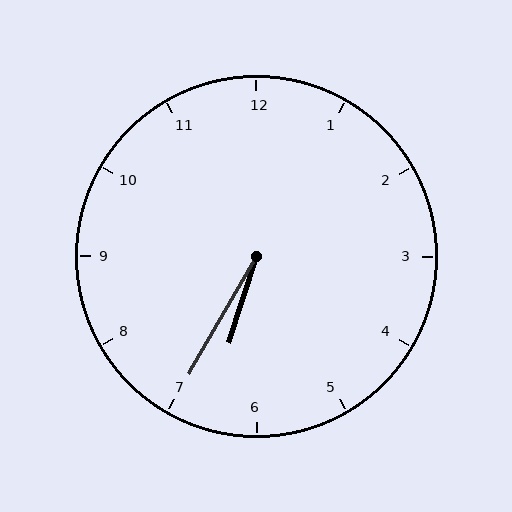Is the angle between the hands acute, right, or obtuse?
It is acute.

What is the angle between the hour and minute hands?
Approximately 12 degrees.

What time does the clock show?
6:35.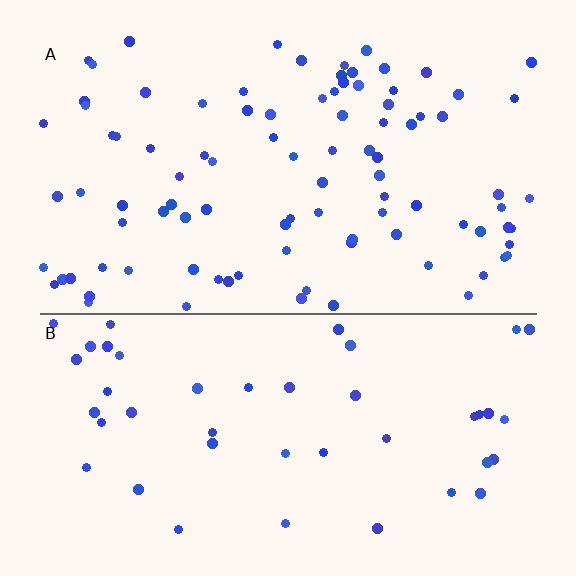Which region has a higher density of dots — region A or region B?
A (the top).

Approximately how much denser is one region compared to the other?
Approximately 2.1× — region A over region B.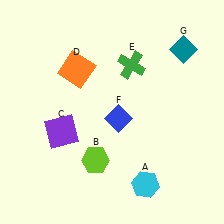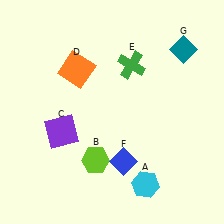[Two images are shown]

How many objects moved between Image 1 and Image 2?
1 object moved between the two images.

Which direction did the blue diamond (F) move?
The blue diamond (F) moved down.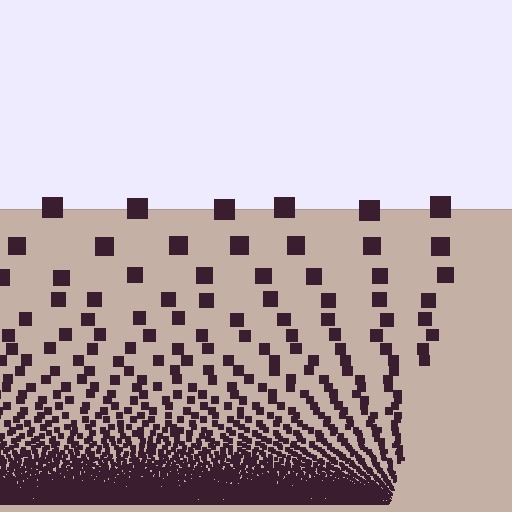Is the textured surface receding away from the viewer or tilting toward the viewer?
The surface appears to tilt toward the viewer. Texture elements get larger and sparser toward the top.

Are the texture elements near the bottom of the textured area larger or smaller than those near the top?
Smaller. The gradient is inverted — elements near the bottom are smaller and denser.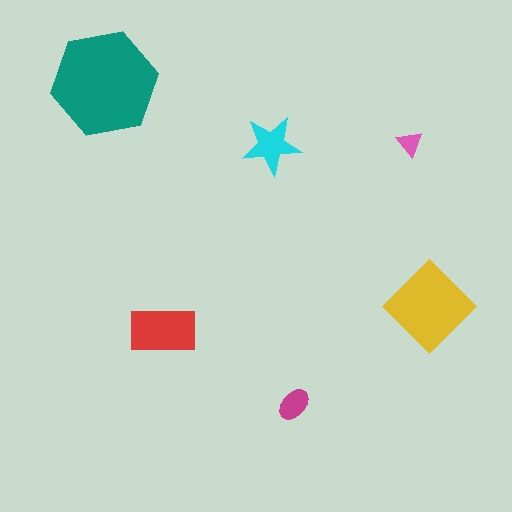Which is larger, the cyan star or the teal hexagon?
The teal hexagon.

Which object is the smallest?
The pink triangle.